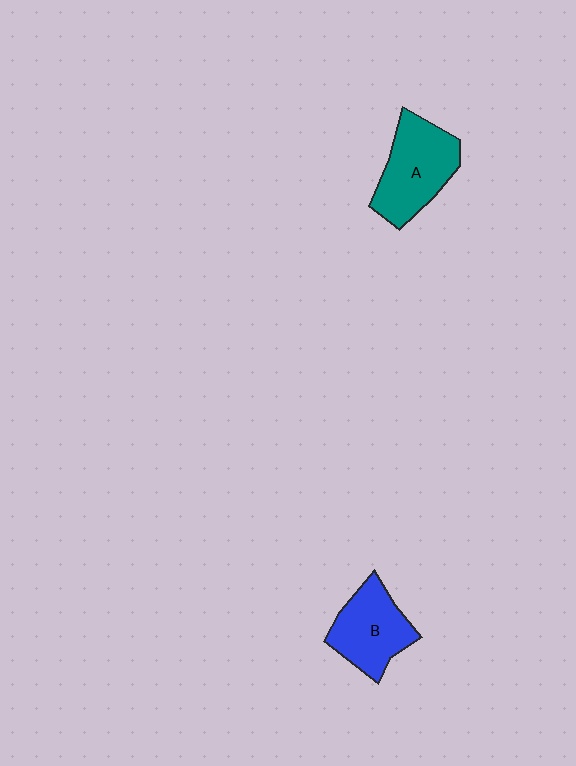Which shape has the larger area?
Shape A (teal).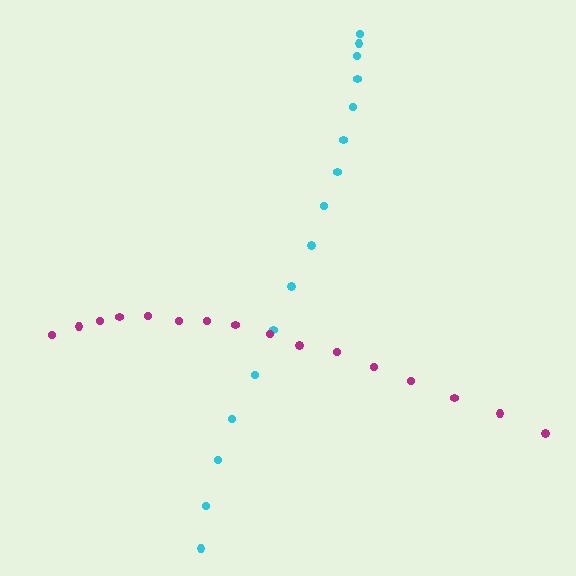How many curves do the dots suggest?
There are 2 distinct paths.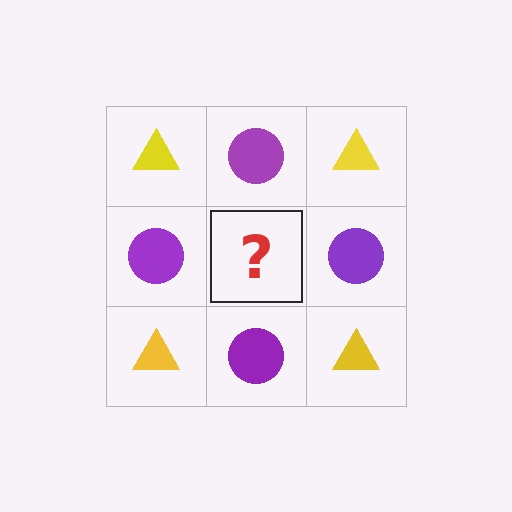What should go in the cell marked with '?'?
The missing cell should contain a yellow triangle.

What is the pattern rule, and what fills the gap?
The rule is that it alternates yellow triangle and purple circle in a checkerboard pattern. The gap should be filled with a yellow triangle.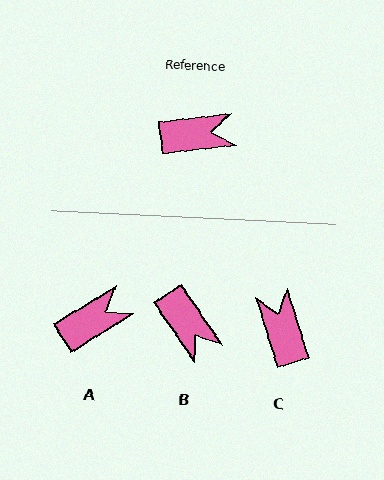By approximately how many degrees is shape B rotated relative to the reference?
Approximately 62 degrees clockwise.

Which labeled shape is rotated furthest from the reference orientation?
C, about 100 degrees away.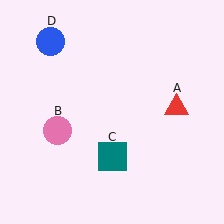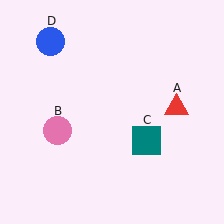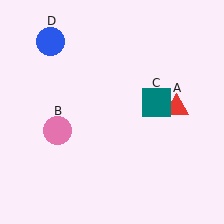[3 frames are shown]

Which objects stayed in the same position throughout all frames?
Red triangle (object A) and pink circle (object B) and blue circle (object D) remained stationary.